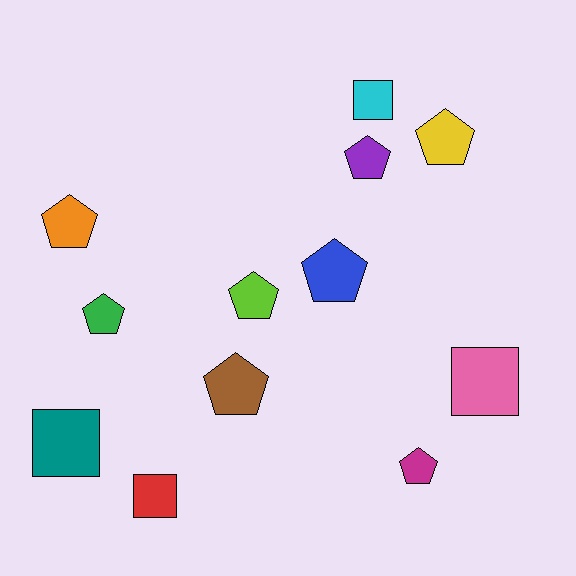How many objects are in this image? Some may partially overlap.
There are 12 objects.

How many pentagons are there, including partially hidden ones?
There are 8 pentagons.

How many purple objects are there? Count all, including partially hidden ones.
There is 1 purple object.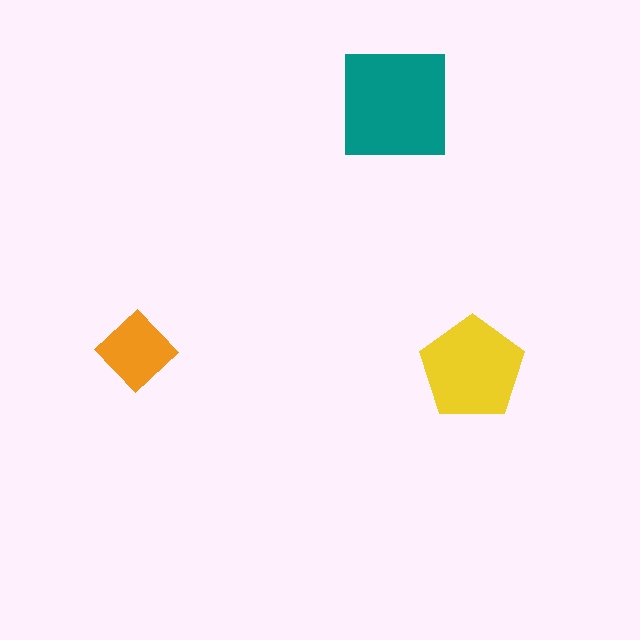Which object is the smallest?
The orange diamond.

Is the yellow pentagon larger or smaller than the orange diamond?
Larger.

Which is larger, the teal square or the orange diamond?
The teal square.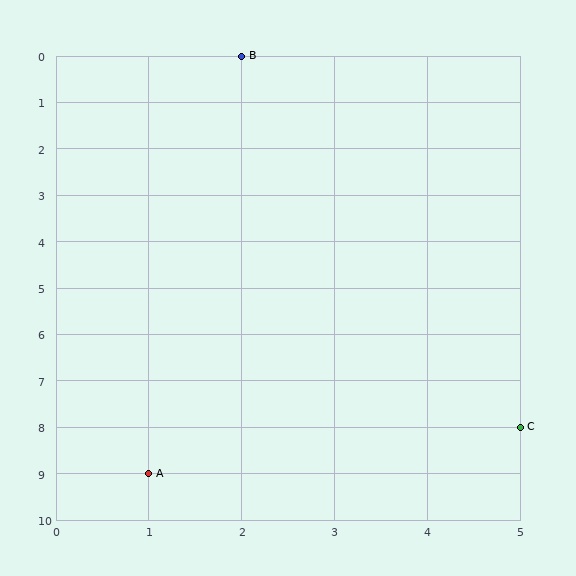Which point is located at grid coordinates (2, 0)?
Point B is at (2, 0).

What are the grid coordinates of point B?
Point B is at grid coordinates (2, 0).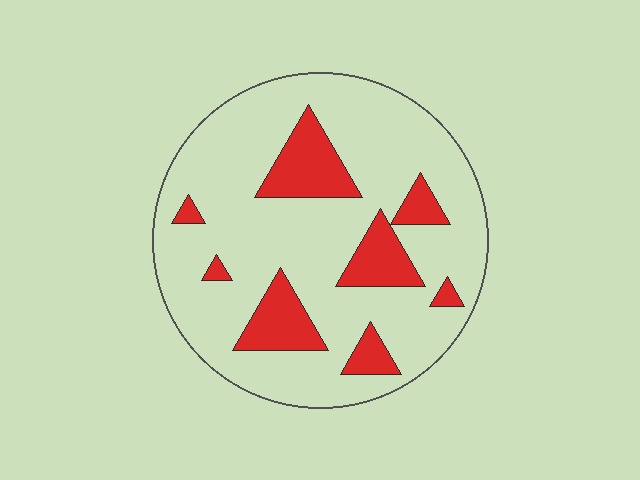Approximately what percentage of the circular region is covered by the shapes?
Approximately 20%.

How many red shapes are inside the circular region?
8.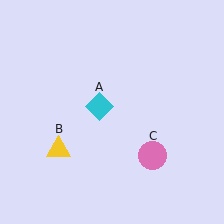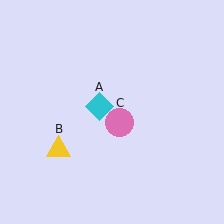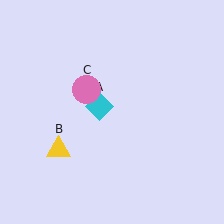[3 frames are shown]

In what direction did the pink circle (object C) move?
The pink circle (object C) moved up and to the left.